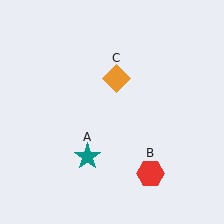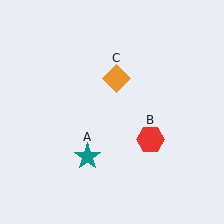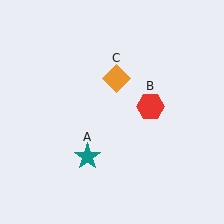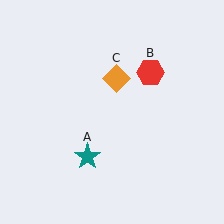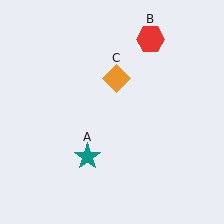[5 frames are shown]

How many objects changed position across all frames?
1 object changed position: red hexagon (object B).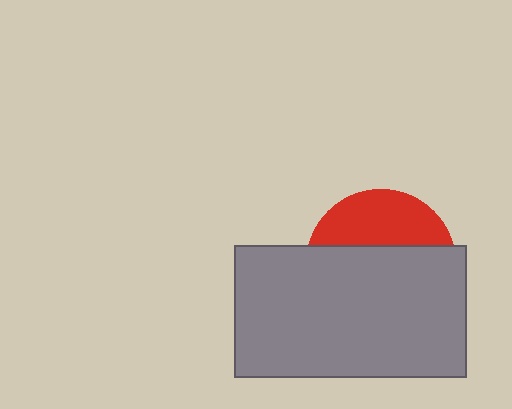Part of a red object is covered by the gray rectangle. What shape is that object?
It is a circle.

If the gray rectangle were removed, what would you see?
You would see the complete red circle.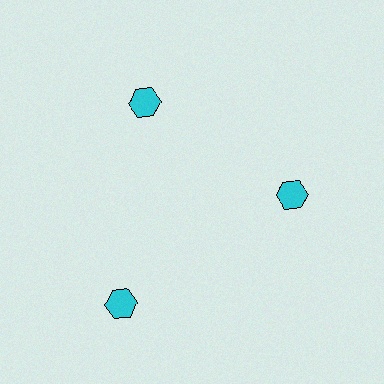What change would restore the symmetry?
The symmetry would be restored by moving it inward, back onto the ring so that all 3 hexagons sit at equal angles and equal distance from the center.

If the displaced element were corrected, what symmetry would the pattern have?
It would have 3-fold rotational symmetry — the pattern would map onto itself every 120 degrees.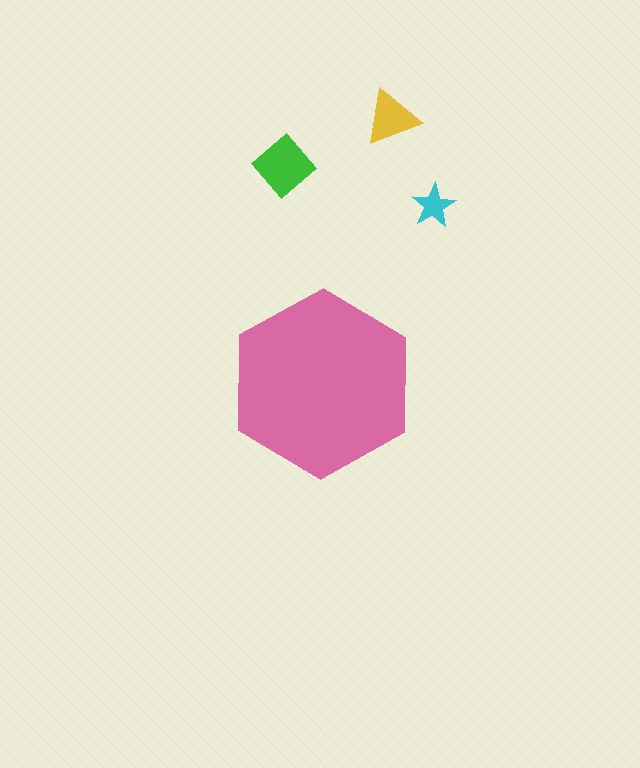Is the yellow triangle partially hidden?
No, the yellow triangle is fully visible.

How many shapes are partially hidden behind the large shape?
0 shapes are partially hidden.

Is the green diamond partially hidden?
No, the green diamond is fully visible.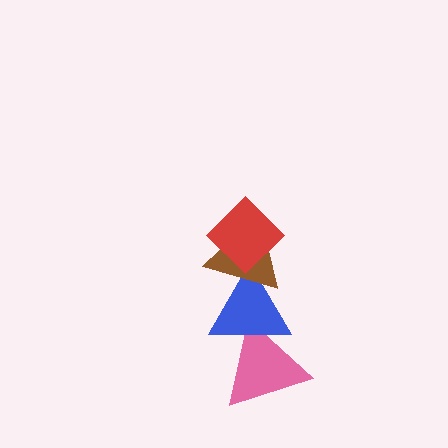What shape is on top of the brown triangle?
The red diamond is on top of the brown triangle.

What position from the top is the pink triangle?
The pink triangle is 4th from the top.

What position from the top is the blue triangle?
The blue triangle is 3rd from the top.